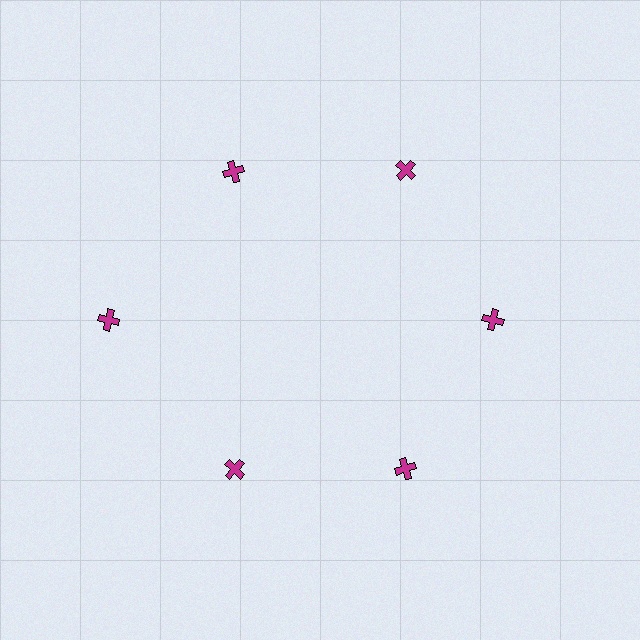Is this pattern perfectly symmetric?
No. The 6 magenta crosses are arranged in a ring, but one element near the 9 o'clock position is pushed outward from the center, breaking the 6-fold rotational symmetry.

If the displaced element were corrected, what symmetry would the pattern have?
It would have 6-fold rotational symmetry — the pattern would map onto itself every 60 degrees.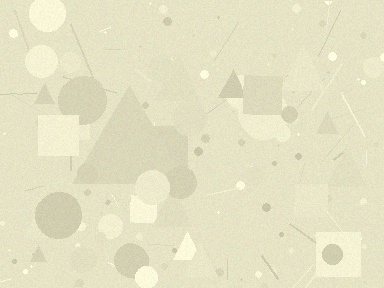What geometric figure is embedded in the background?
A triangle is embedded in the background.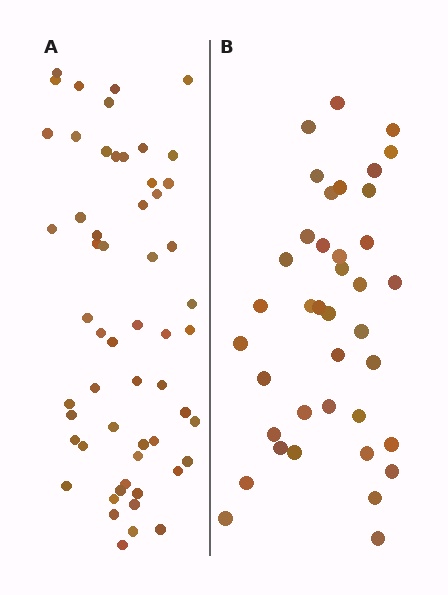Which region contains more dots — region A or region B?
Region A (the left region) has more dots.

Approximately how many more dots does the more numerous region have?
Region A has approximately 15 more dots than region B.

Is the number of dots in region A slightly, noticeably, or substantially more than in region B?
Region A has noticeably more, but not dramatically so. The ratio is roughly 1.4 to 1.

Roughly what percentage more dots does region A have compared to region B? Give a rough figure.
About 45% more.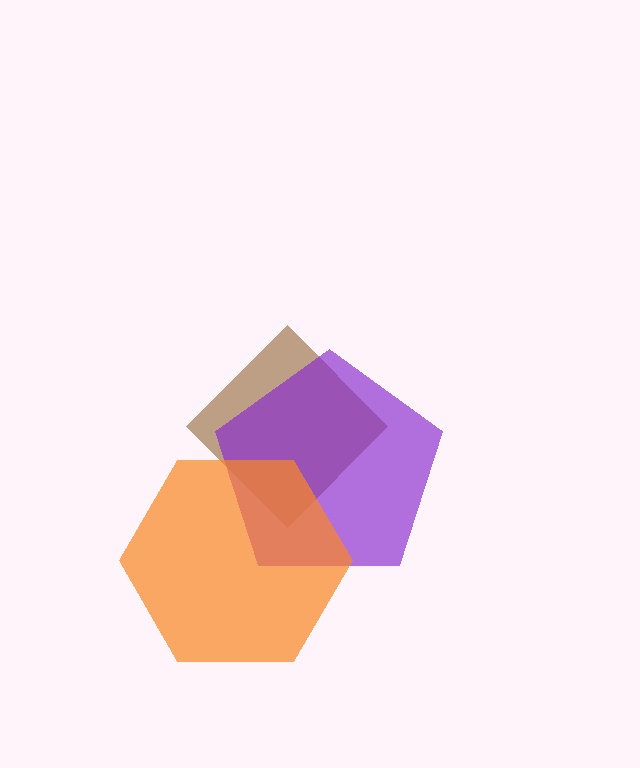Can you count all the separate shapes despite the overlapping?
Yes, there are 3 separate shapes.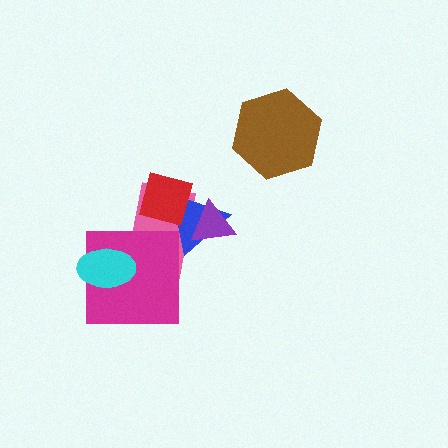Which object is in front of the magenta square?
The cyan ellipse is in front of the magenta square.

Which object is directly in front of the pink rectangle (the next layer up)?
The blue triangle is directly in front of the pink rectangle.